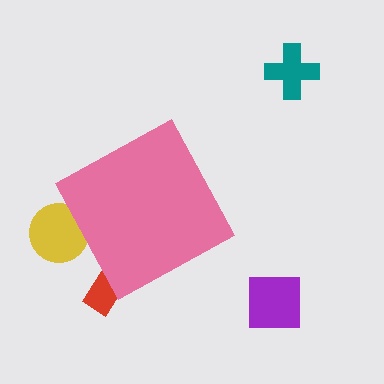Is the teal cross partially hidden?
No, the teal cross is fully visible.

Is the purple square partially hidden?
No, the purple square is fully visible.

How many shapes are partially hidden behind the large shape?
2 shapes are partially hidden.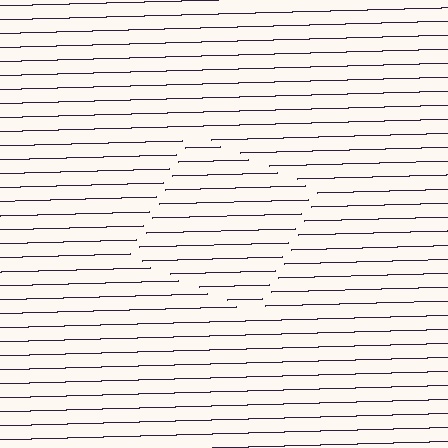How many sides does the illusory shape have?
4 sides — the line-ends trace a square.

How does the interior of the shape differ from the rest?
The interior of the shape contains the same grating, shifted by half a period — the contour is defined by the phase discontinuity where line-ends from the inner and outer gratings abut.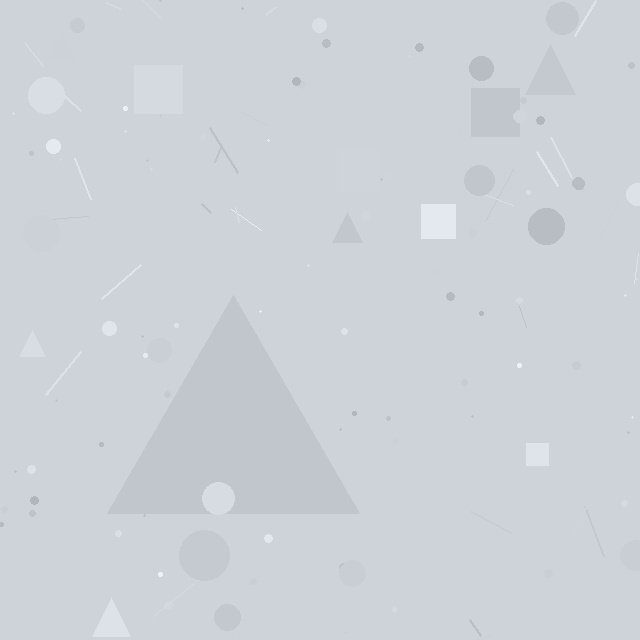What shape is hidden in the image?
A triangle is hidden in the image.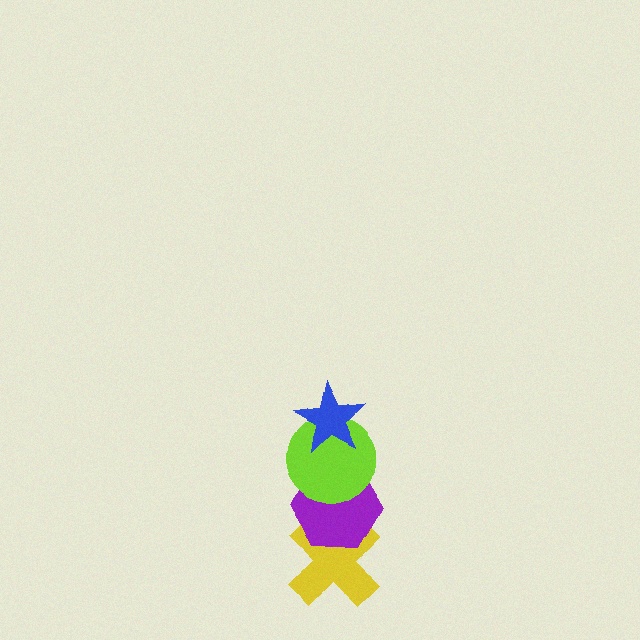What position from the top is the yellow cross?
The yellow cross is 4th from the top.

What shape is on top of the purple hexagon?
The lime circle is on top of the purple hexagon.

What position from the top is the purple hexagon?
The purple hexagon is 3rd from the top.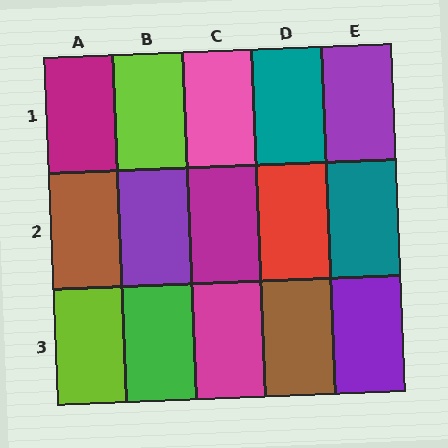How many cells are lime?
2 cells are lime.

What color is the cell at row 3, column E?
Purple.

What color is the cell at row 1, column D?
Teal.